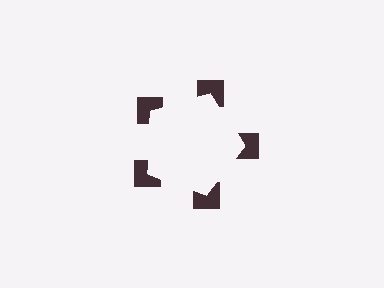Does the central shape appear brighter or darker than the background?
It typically appears slightly brighter than the background, even though no actual brightness change is drawn.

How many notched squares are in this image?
There are 5 — one at each vertex of the illusory pentagon.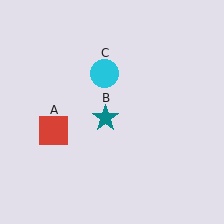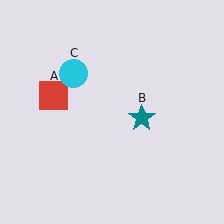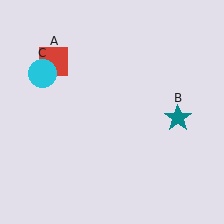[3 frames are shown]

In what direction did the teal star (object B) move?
The teal star (object B) moved right.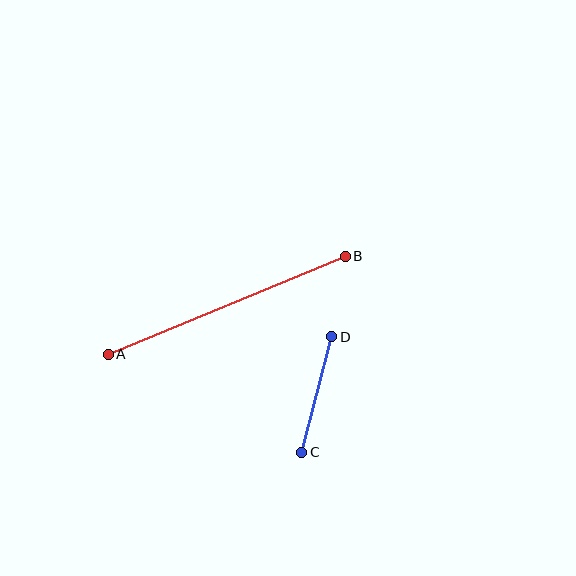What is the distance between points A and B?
The distance is approximately 257 pixels.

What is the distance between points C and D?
The distance is approximately 120 pixels.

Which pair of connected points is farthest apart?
Points A and B are farthest apart.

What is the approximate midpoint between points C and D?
The midpoint is at approximately (317, 395) pixels.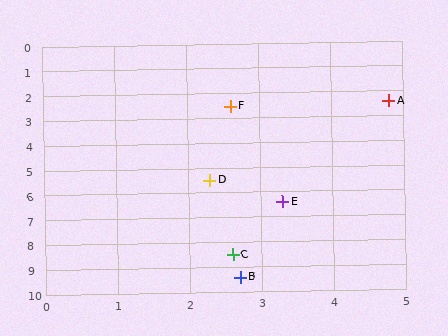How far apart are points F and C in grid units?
Points F and C are about 6.0 grid units apart.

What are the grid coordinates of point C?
Point C is at approximately (2.6, 8.5).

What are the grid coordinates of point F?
Point F is at approximately (2.6, 2.5).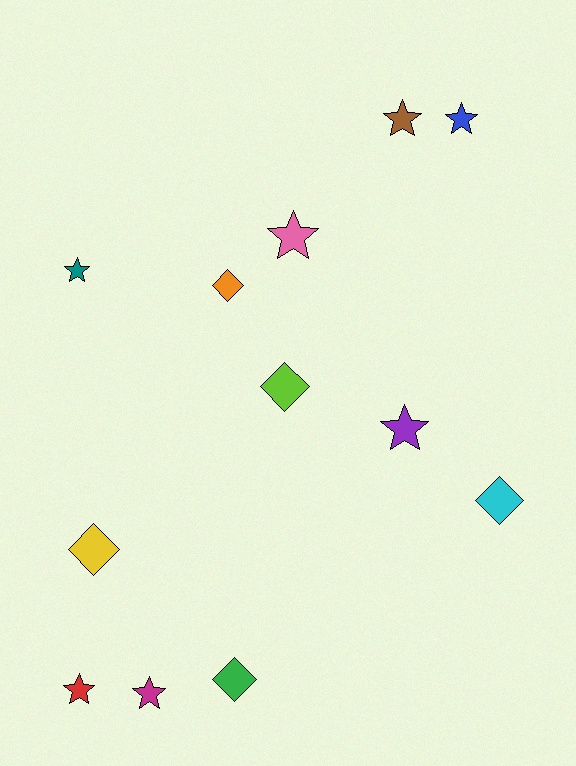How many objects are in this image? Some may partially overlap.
There are 12 objects.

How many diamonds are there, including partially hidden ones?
There are 5 diamonds.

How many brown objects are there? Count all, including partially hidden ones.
There is 1 brown object.